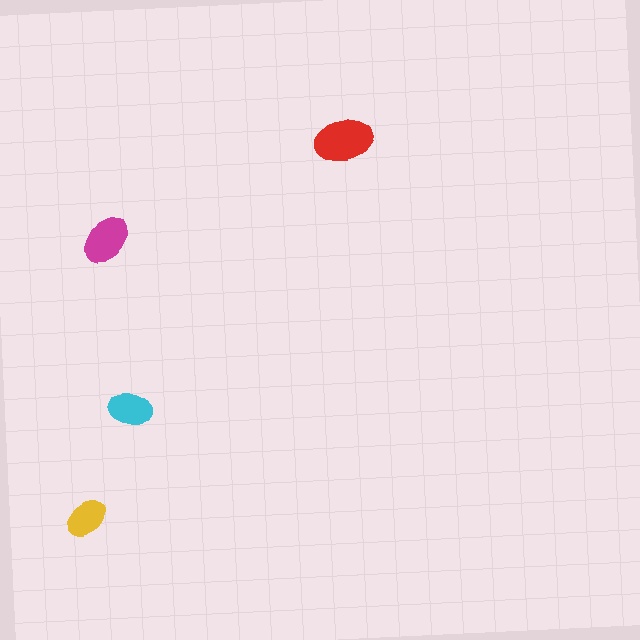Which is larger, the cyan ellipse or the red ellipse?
The red one.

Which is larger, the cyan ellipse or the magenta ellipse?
The magenta one.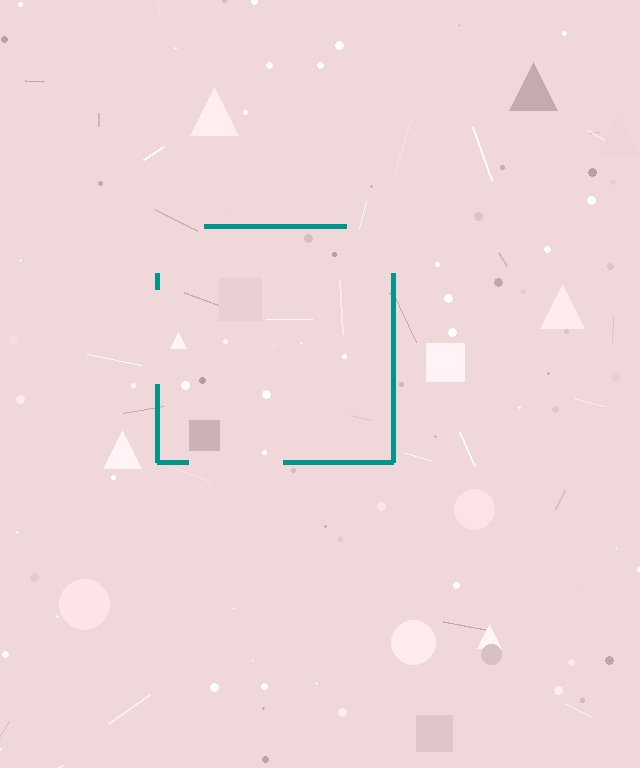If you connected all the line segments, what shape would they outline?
They would outline a square.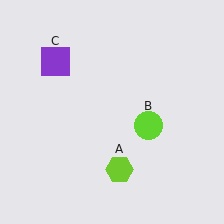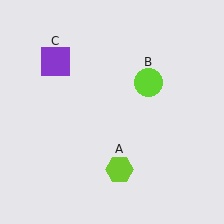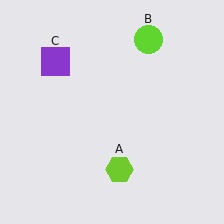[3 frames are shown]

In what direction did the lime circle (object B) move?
The lime circle (object B) moved up.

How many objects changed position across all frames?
1 object changed position: lime circle (object B).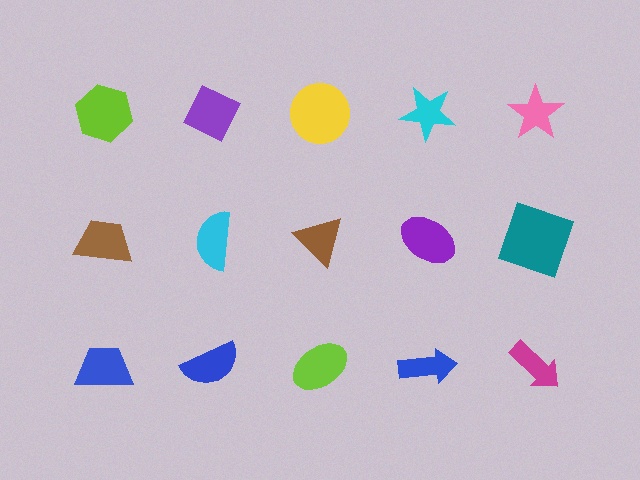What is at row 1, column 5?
A pink star.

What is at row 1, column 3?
A yellow circle.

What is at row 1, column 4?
A cyan star.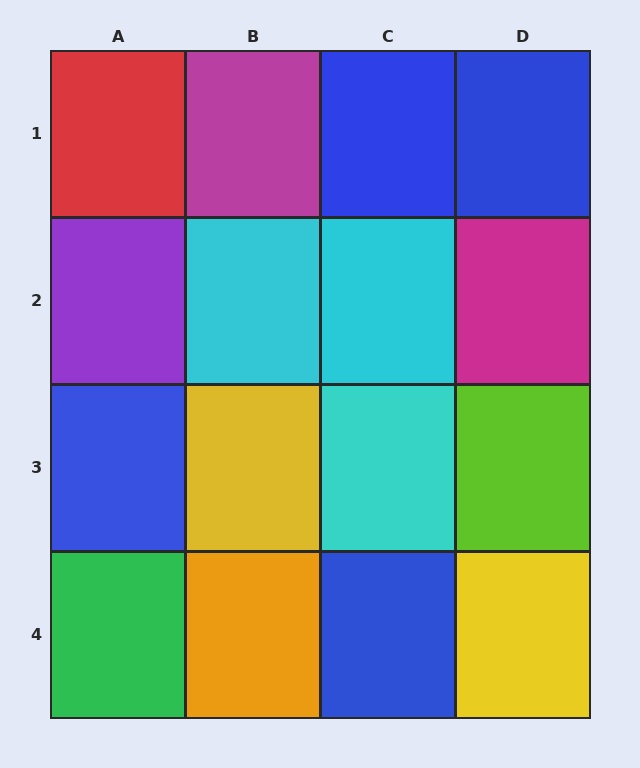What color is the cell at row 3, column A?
Blue.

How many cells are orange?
1 cell is orange.